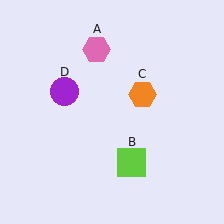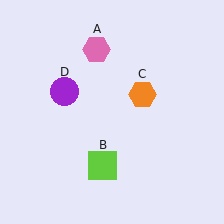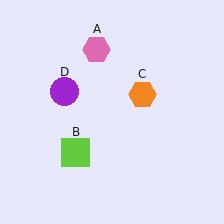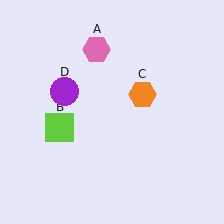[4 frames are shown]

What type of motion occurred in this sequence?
The lime square (object B) rotated clockwise around the center of the scene.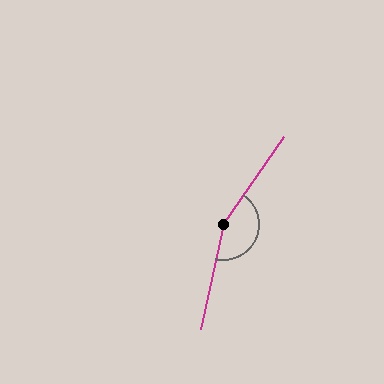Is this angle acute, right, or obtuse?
It is obtuse.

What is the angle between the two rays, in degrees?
Approximately 157 degrees.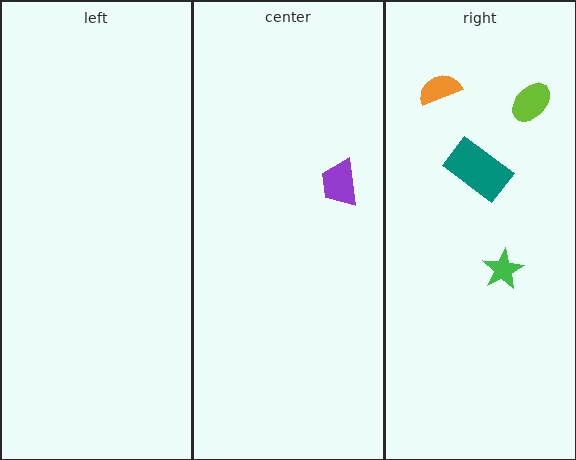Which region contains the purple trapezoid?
The center region.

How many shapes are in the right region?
4.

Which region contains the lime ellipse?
The right region.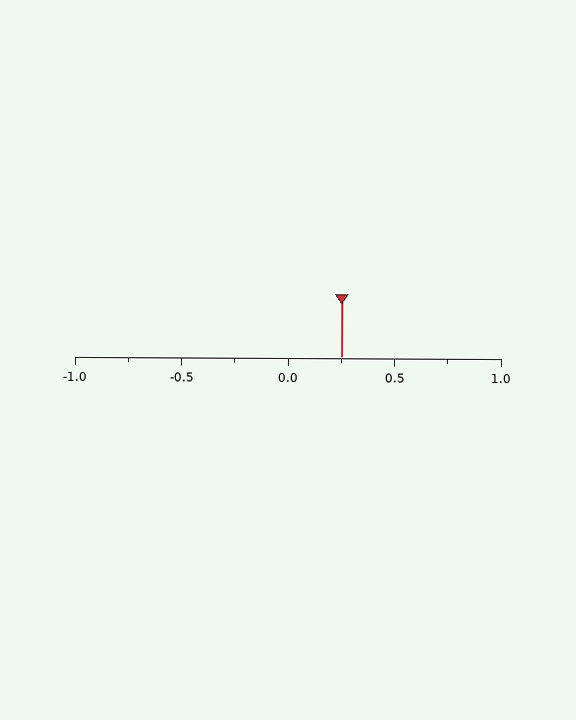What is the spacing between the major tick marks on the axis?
The major ticks are spaced 0.5 apart.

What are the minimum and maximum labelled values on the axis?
The axis runs from -1.0 to 1.0.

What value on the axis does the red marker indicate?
The marker indicates approximately 0.25.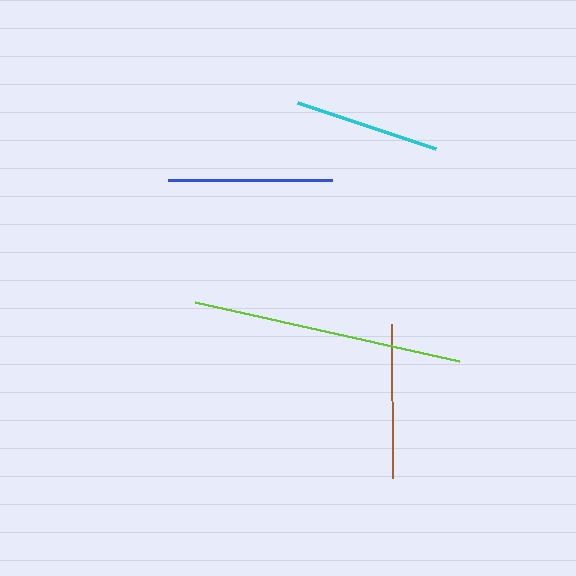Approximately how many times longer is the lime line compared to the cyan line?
The lime line is approximately 1.9 times the length of the cyan line.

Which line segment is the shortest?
The cyan line is the shortest at approximately 145 pixels.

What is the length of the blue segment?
The blue segment is approximately 165 pixels long.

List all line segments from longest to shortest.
From longest to shortest: lime, blue, brown, cyan.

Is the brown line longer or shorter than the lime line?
The lime line is longer than the brown line.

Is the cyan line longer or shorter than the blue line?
The blue line is longer than the cyan line.